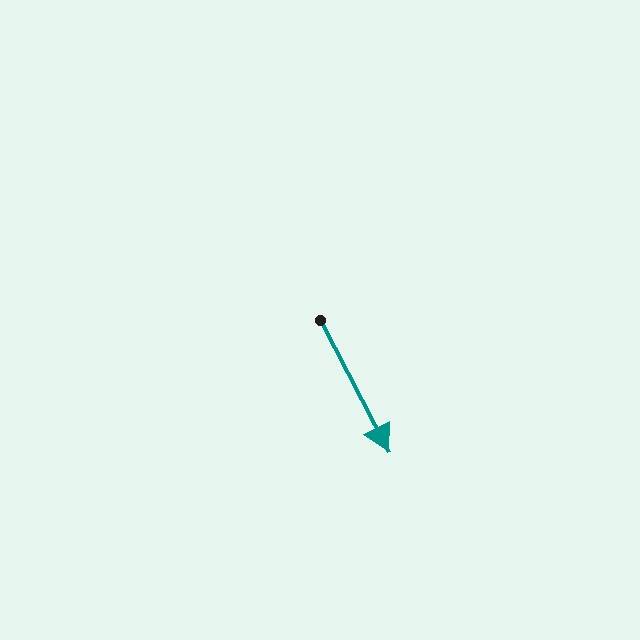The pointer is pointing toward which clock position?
Roughly 5 o'clock.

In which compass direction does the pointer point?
Southeast.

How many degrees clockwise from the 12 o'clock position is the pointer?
Approximately 153 degrees.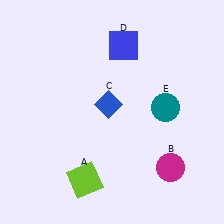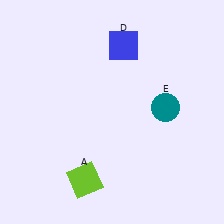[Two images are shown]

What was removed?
The magenta circle (B), the blue diamond (C) were removed in Image 2.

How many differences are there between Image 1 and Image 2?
There are 2 differences between the two images.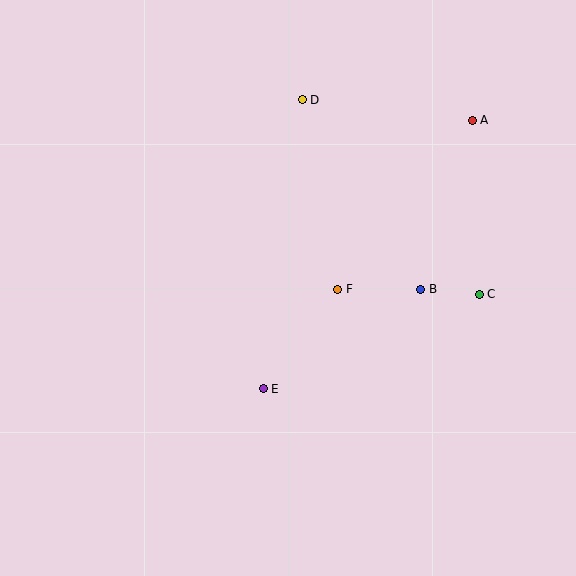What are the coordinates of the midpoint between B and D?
The midpoint between B and D is at (362, 195).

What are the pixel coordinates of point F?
Point F is at (338, 289).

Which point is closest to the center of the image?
Point F at (338, 289) is closest to the center.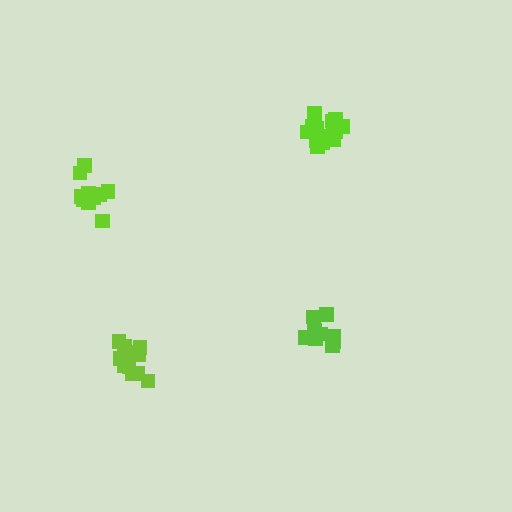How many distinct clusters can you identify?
There are 4 distinct clusters.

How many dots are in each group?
Group 1: 12 dots, Group 2: 10 dots, Group 3: 14 dots, Group 4: 12 dots (48 total).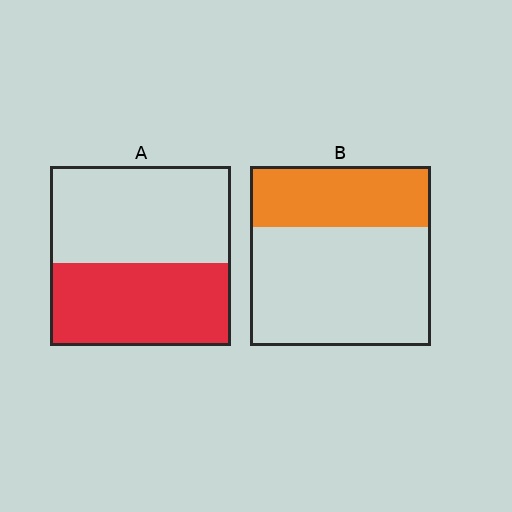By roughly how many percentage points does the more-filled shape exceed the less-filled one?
By roughly 10 percentage points (A over B).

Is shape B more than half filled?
No.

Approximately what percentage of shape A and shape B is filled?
A is approximately 45% and B is approximately 35%.